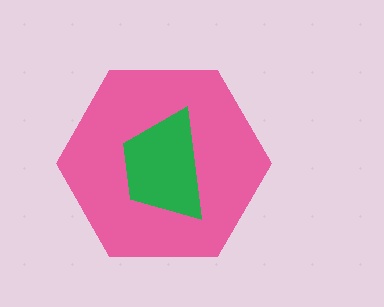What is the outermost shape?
The pink hexagon.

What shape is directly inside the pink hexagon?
The green trapezoid.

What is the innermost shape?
The green trapezoid.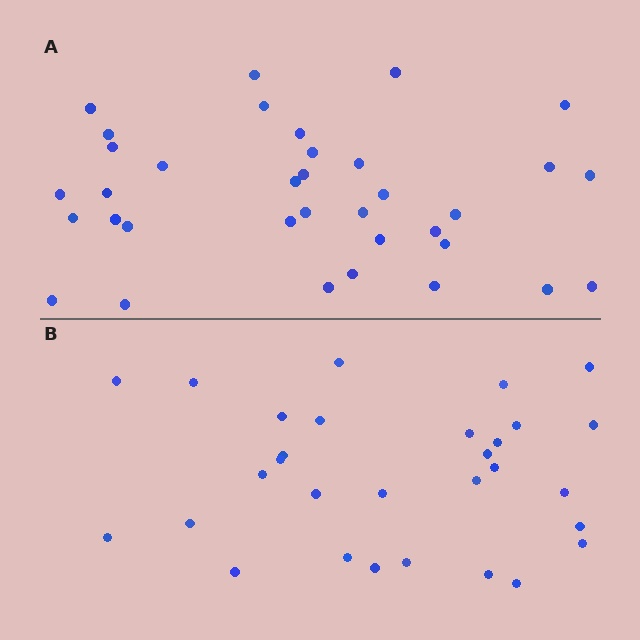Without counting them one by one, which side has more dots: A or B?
Region A (the top region) has more dots.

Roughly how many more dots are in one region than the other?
Region A has about 5 more dots than region B.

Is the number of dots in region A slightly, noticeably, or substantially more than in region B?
Region A has only slightly more — the two regions are fairly close. The ratio is roughly 1.2 to 1.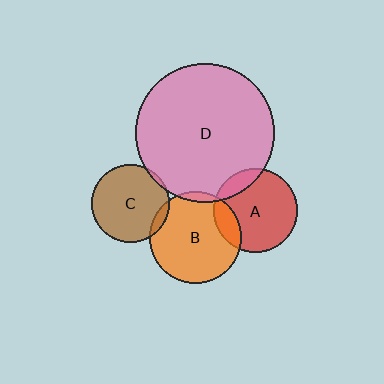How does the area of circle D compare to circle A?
Approximately 2.7 times.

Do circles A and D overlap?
Yes.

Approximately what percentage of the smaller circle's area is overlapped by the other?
Approximately 15%.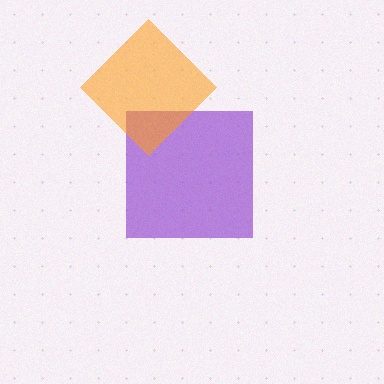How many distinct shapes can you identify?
There are 2 distinct shapes: a purple square, an orange diamond.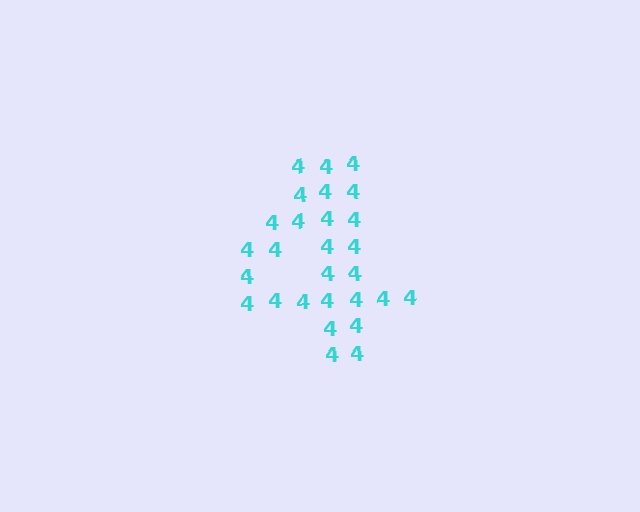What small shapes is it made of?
It is made of small digit 4's.